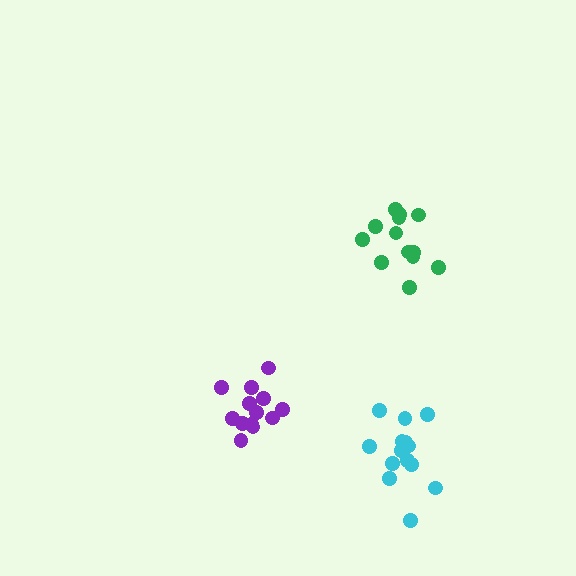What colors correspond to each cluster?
The clusters are colored: purple, green, cyan.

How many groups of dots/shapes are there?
There are 3 groups.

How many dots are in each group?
Group 1: 13 dots, Group 2: 13 dots, Group 3: 14 dots (40 total).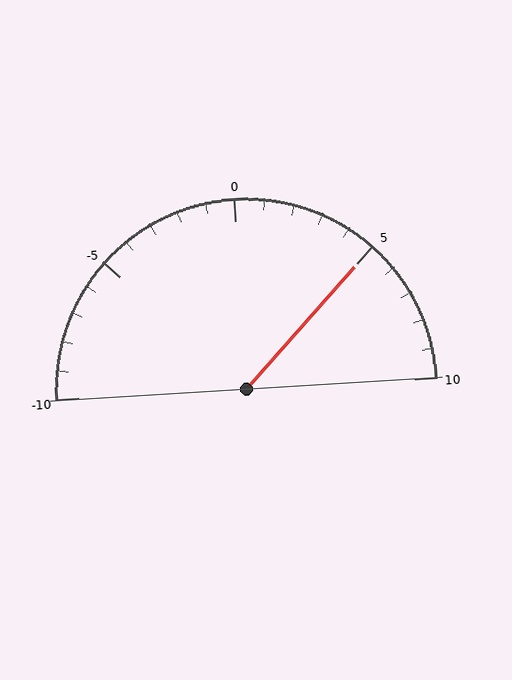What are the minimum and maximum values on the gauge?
The gauge ranges from -10 to 10.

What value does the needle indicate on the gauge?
The needle indicates approximately 5.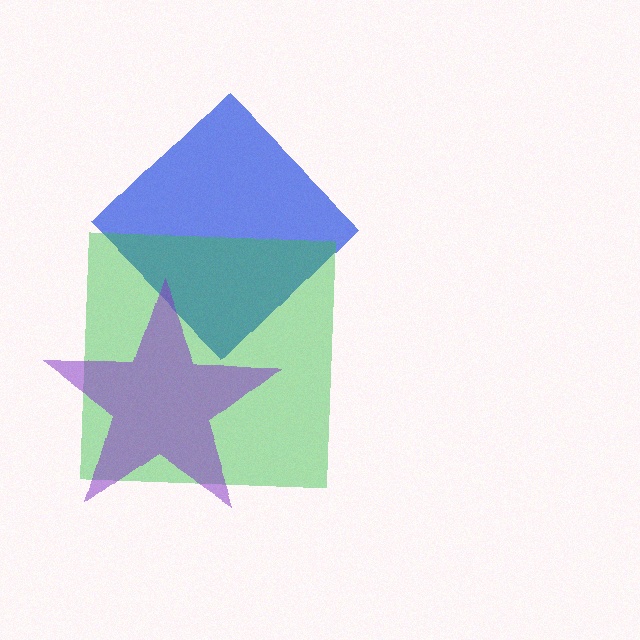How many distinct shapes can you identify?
There are 3 distinct shapes: a blue diamond, a green square, a purple star.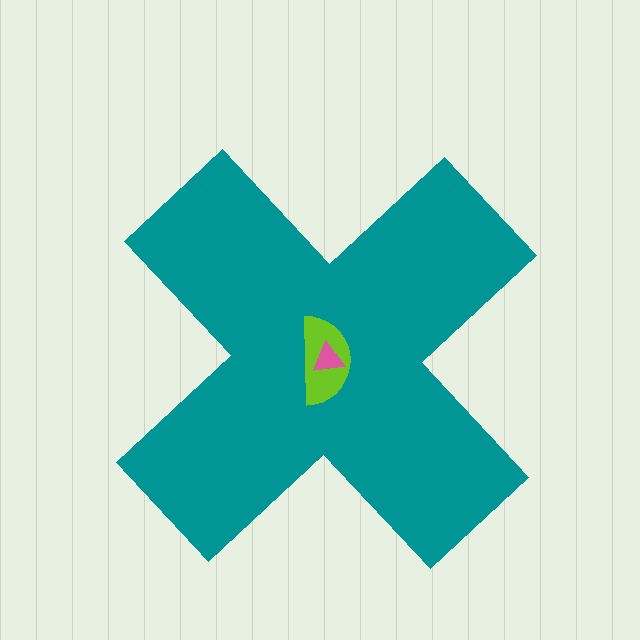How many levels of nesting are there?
3.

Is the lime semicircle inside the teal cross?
Yes.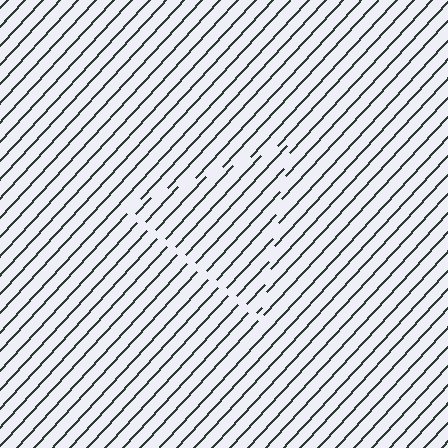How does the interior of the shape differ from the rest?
The interior of the shape contains the same grating, shifted by half a period — the contour is defined by the phase discontinuity where line-ends from the inner and outer gratings abut.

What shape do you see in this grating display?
An illusory triangle. The interior of the shape contains the same grating, shifted by half a period — the contour is defined by the phase discontinuity where line-ends from the inner and outer gratings abut.